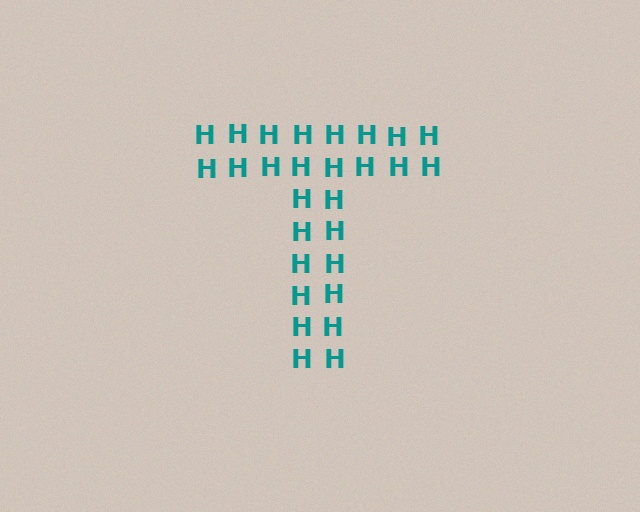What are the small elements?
The small elements are letter H's.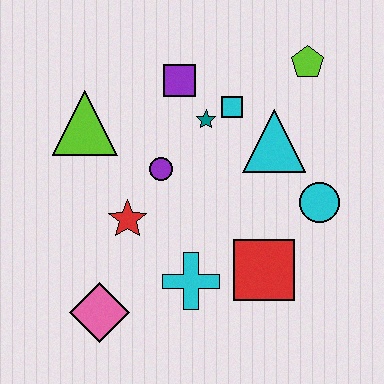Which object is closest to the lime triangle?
The purple circle is closest to the lime triangle.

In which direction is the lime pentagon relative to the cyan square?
The lime pentagon is to the right of the cyan square.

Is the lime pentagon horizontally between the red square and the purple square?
No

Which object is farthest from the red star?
The lime pentagon is farthest from the red star.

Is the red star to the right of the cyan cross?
No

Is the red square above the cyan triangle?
No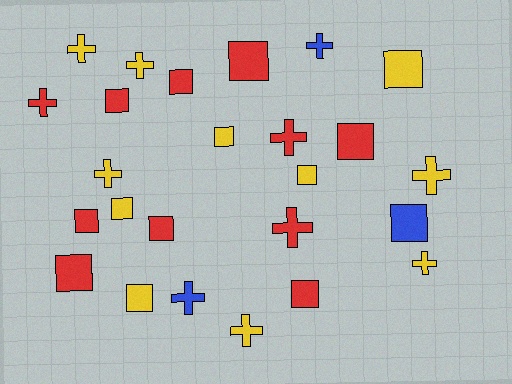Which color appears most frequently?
Red, with 11 objects.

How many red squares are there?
There are 8 red squares.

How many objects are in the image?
There are 25 objects.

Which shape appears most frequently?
Square, with 14 objects.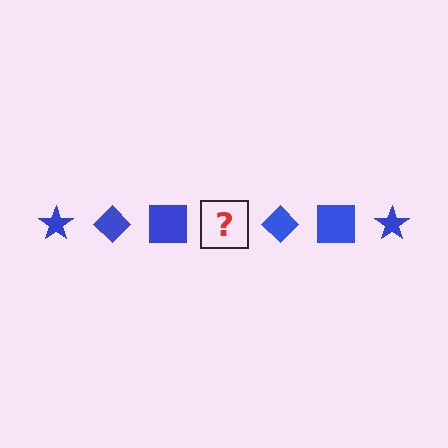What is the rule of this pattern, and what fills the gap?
The rule is that the pattern cycles through star, diamond, square shapes in blue. The gap should be filled with a blue star.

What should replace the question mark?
The question mark should be replaced with a blue star.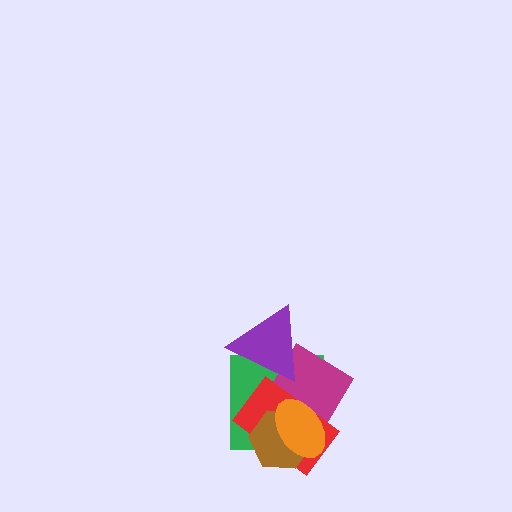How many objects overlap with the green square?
5 objects overlap with the green square.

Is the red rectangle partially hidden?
Yes, it is partially covered by another shape.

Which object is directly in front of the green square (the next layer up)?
The magenta diamond is directly in front of the green square.